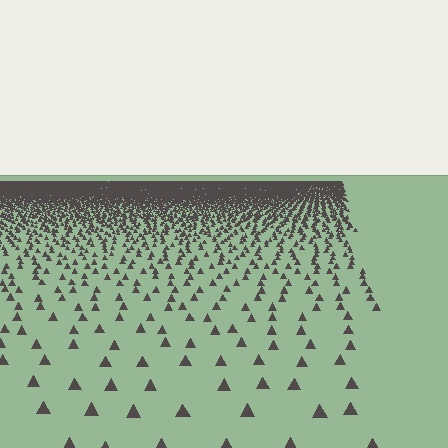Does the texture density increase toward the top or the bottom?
Density increases toward the top.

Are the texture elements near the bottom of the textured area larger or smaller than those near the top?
Larger. Near the bottom, elements are closer to the viewer and appear at a bigger on-screen size.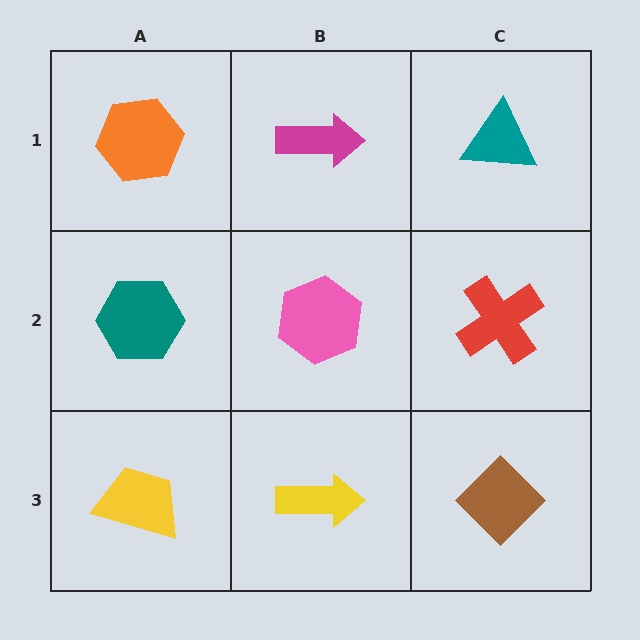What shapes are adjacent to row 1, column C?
A red cross (row 2, column C), a magenta arrow (row 1, column B).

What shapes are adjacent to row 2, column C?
A teal triangle (row 1, column C), a brown diamond (row 3, column C), a pink hexagon (row 2, column B).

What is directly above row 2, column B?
A magenta arrow.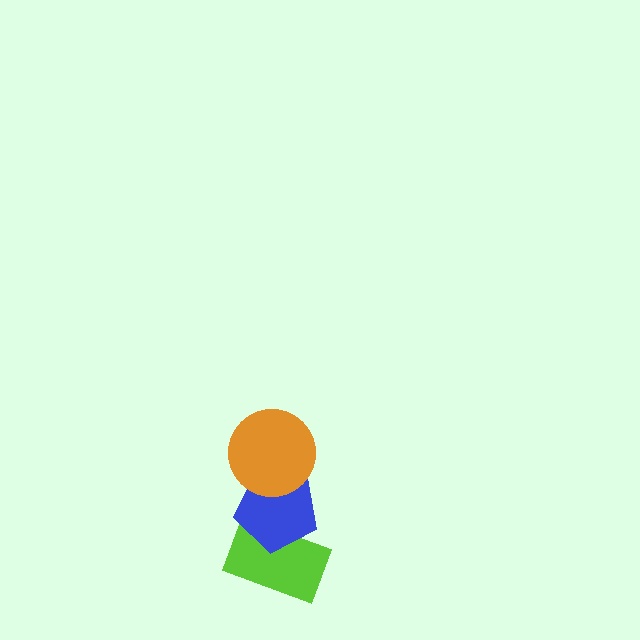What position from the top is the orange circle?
The orange circle is 1st from the top.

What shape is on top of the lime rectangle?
The blue pentagon is on top of the lime rectangle.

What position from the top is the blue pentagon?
The blue pentagon is 2nd from the top.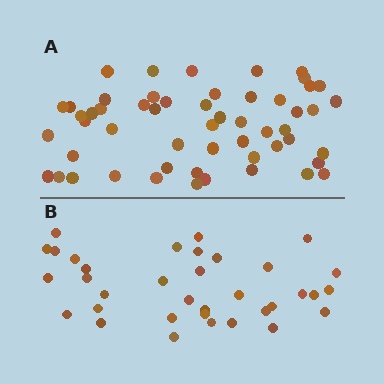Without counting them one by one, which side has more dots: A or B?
Region A (the top region) has more dots.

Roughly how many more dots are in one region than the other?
Region A has approximately 20 more dots than region B.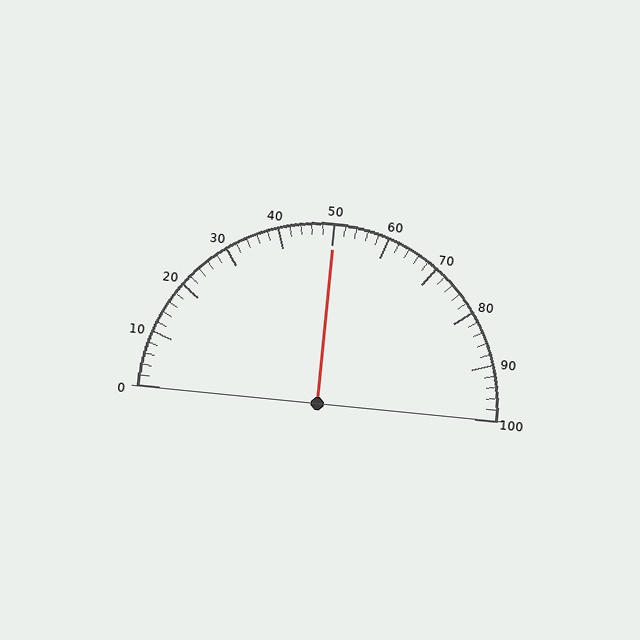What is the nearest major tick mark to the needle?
The nearest major tick mark is 50.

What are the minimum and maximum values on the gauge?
The gauge ranges from 0 to 100.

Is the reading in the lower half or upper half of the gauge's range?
The reading is in the upper half of the range (0 to 100).